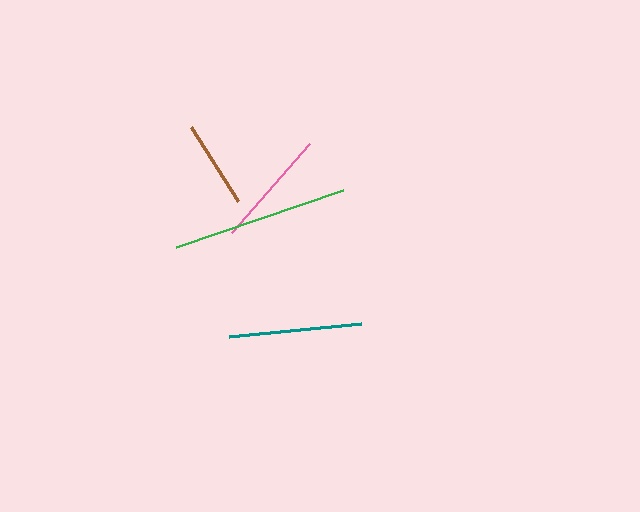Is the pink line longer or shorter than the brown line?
The pink line is longer than the brown line.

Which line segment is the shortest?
The brown line is the shortest at approximately 88 pixels.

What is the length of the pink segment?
The pink segment is approximately 118 pixels long.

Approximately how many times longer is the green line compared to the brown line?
The green line is approximately 2.0 times the length of the brown line.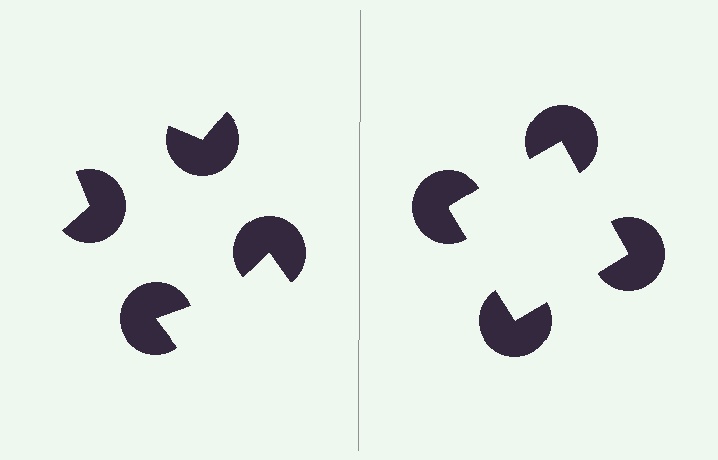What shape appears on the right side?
An illusory square.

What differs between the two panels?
The pac-man discs are positioned identically on both sides; only the wedge orientations differ. On the right they align to a square; on the left they are misaligned.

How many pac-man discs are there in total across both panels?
8 — 4 on each side.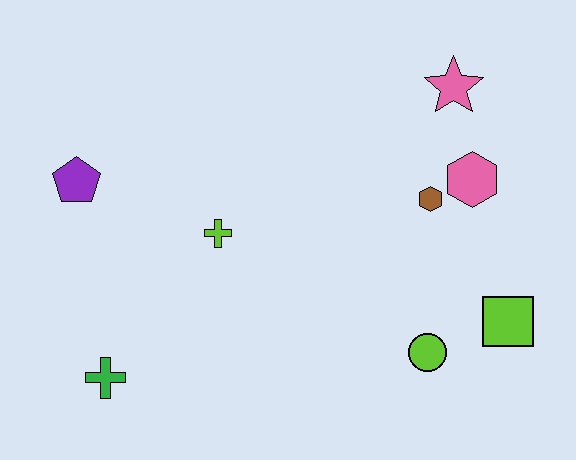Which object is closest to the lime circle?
The lime square is closest to the lime circle.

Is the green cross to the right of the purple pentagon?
Yes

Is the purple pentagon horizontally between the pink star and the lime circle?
No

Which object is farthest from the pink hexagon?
The green cross is farthest from the pink hexagon.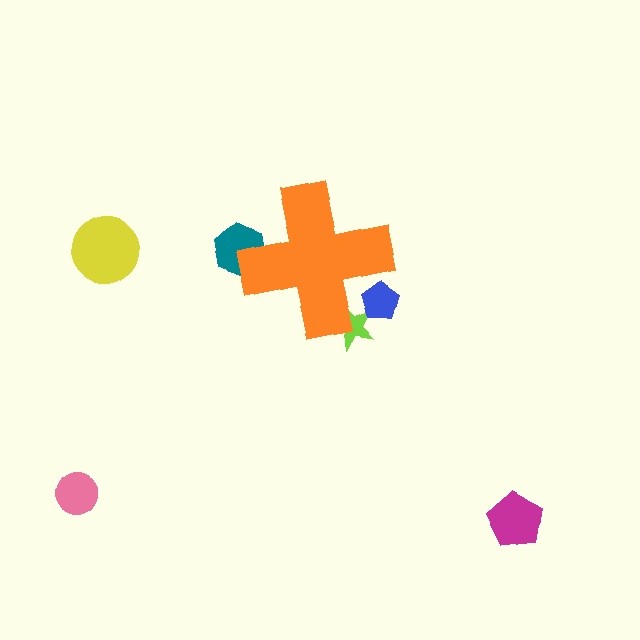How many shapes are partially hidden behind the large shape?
3 shapes are partially hidden.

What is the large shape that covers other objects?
An orange cross.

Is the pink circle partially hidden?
No, the pink circle is fully visible.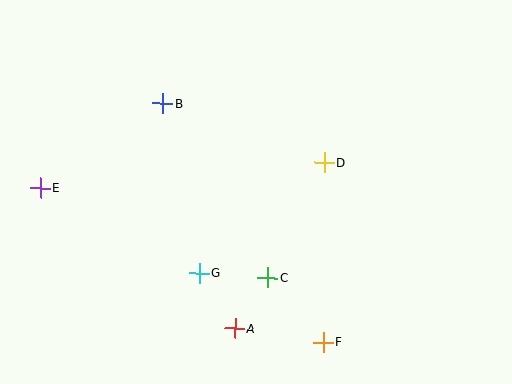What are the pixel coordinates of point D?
Point D is at (324, 163).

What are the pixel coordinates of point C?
Point C is at (267, 277).